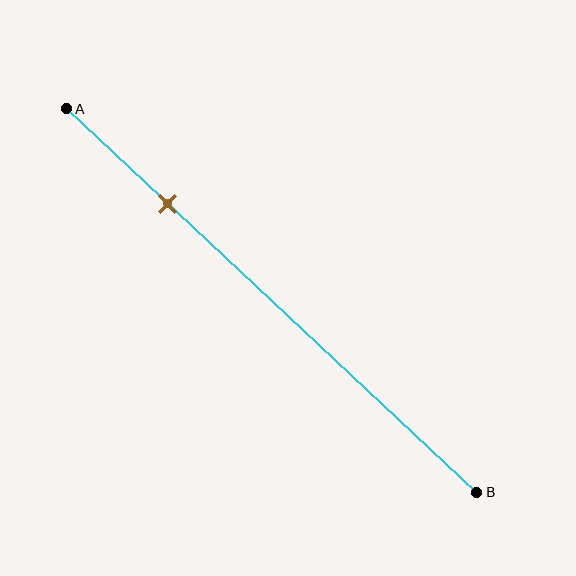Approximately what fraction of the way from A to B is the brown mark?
The brown mark is approximately 25% of the way from A to B.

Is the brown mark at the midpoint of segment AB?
No, the mark is at about 25% from A, not at the 50% midpoint.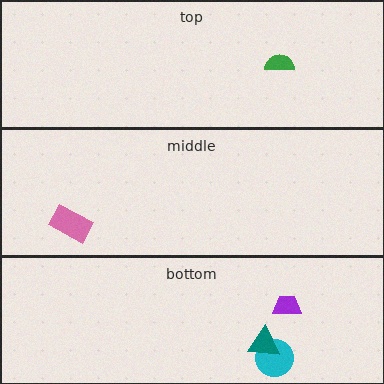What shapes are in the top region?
The green semicircle.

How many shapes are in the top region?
1.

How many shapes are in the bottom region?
3.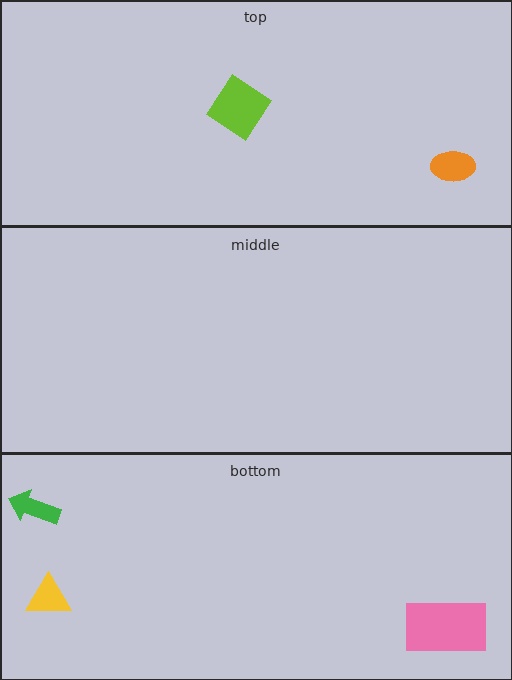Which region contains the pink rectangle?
The bottom region.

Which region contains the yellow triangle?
The bottom region.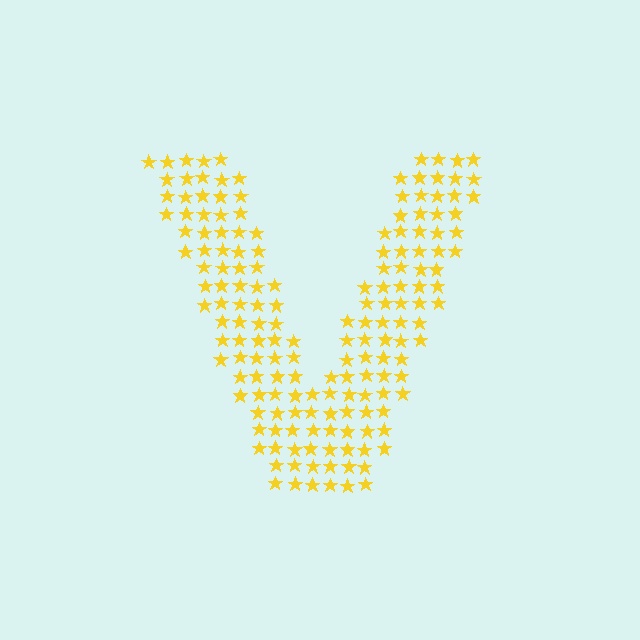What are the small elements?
The small elements are stars.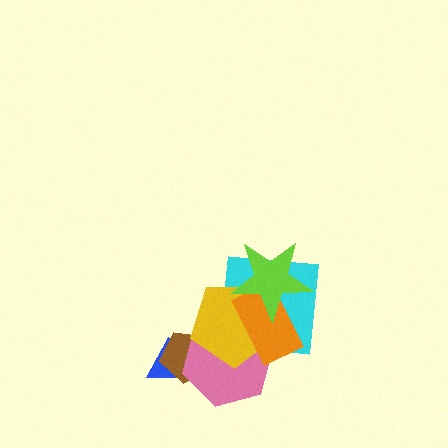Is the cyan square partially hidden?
Yes, it is partially covered by another shape.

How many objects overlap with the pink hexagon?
5 objects overlap with the pink hexagon.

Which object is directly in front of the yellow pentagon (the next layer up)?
The orange rectangle is directly in front of the yellow pentagon.